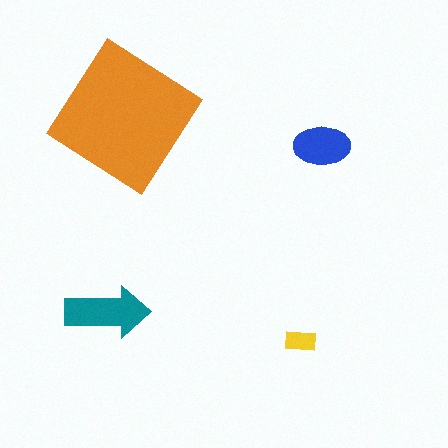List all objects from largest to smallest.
The orange diamond, the teal arrow, the blue ellipse, the yellow rectangle.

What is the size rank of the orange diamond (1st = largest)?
1st.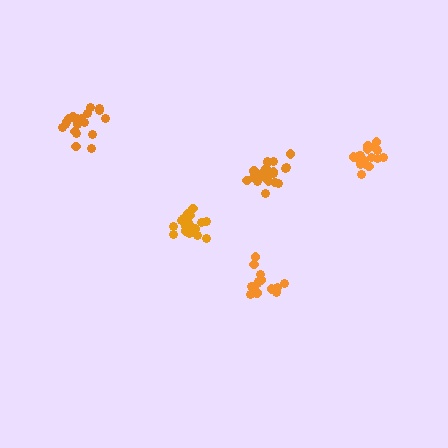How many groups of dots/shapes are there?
There are 5 groups.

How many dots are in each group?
Group 1: 19 dots, Group 2: 21 dots, Group 3: 15 dots, Group 4: 17 dots, Group 5: 21 dots (93 total).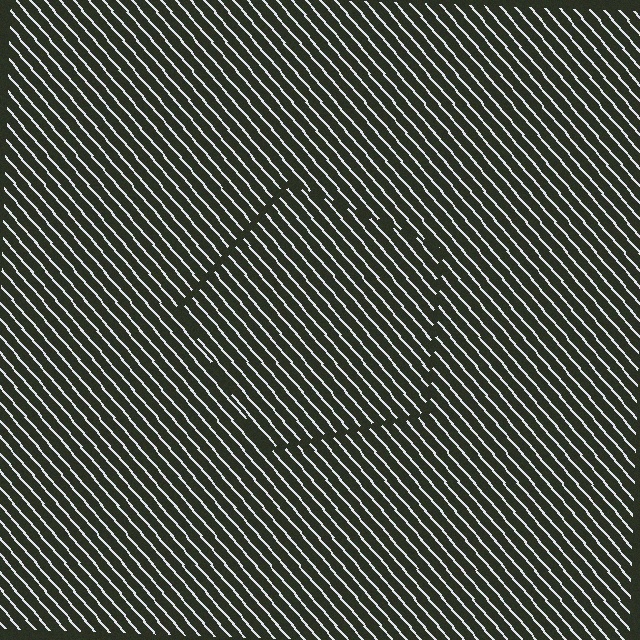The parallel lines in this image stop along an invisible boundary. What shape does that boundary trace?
An illusory pentagon. The interior of the shape contains the same grating, shifted by half a period — the contour is defined by the phase discontinuity where line-ends from the inner and outer gratings abut.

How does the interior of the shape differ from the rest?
The interior of the shape contains the same grating, shifted by half a period — the contour is defined by the phase discontinuity where line-ends from the inner and outer gratings abut.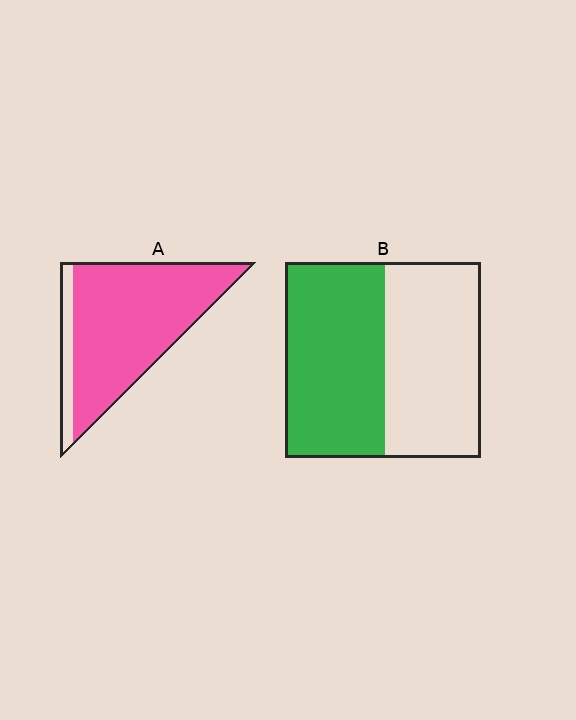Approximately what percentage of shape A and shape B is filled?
A is approximately 85% and B is approximately 50%.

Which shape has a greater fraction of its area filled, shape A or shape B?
Shape A.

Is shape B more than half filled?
Roughly half.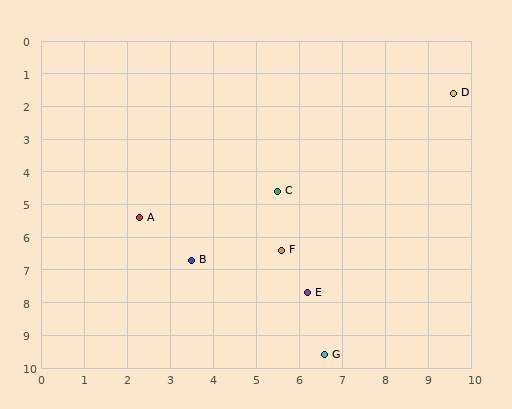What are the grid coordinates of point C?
Point C is at approximately (5.5, 4.6).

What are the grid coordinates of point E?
Point E is at approximately (6.2, 7.7).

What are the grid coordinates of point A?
Point A is at approximately (2.3, 5.4).